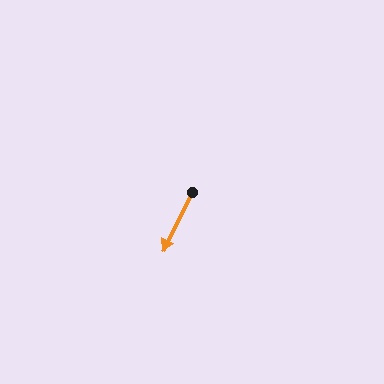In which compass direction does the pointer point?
Southwest.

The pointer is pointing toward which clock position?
Roughly 7 o'clock.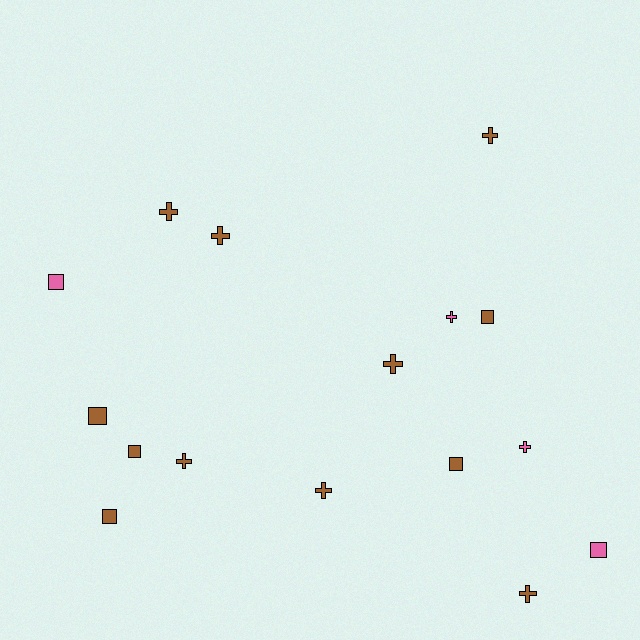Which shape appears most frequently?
Cross, with 9 objects.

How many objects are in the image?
There are 16 objects.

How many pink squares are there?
There are 2 pink squares.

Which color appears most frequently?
Brown, with 12 objects.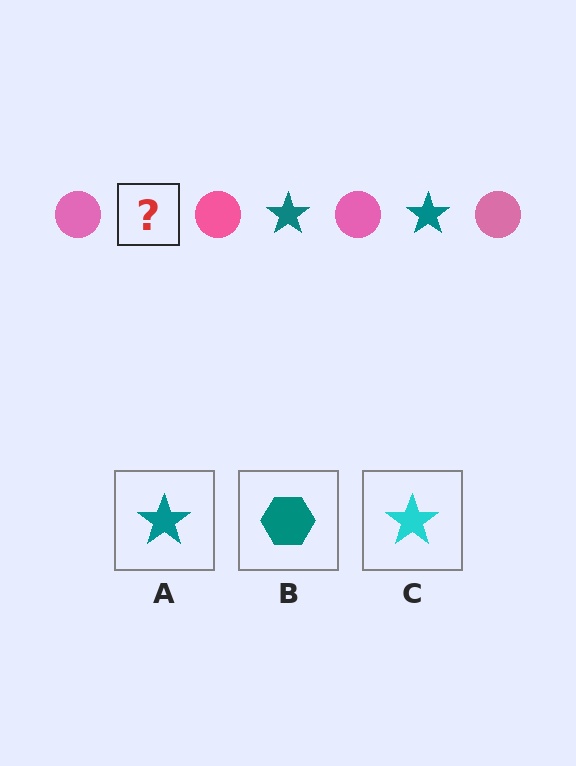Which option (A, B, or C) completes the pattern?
A.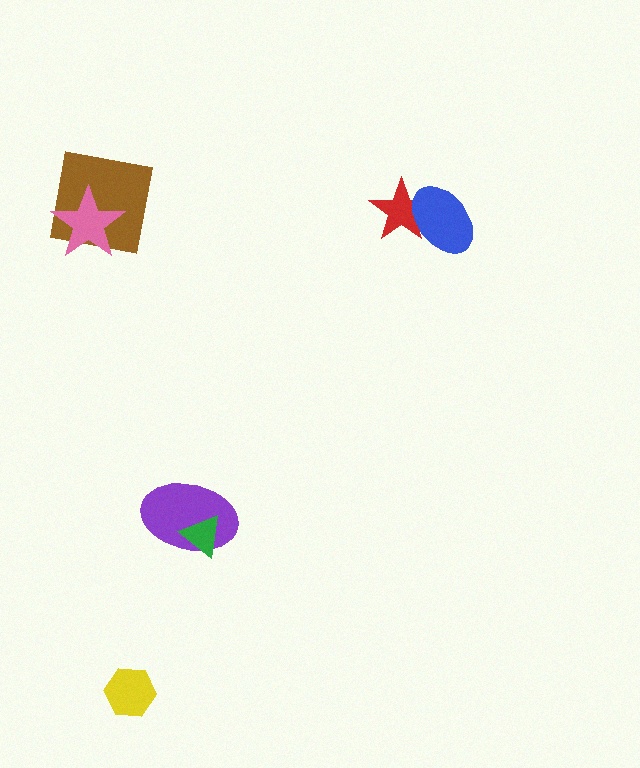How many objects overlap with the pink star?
1 object overlaps with the pink star.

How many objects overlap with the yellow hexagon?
0 objects overlap with the yellow hexagon.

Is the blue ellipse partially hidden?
No, no other shape covers it.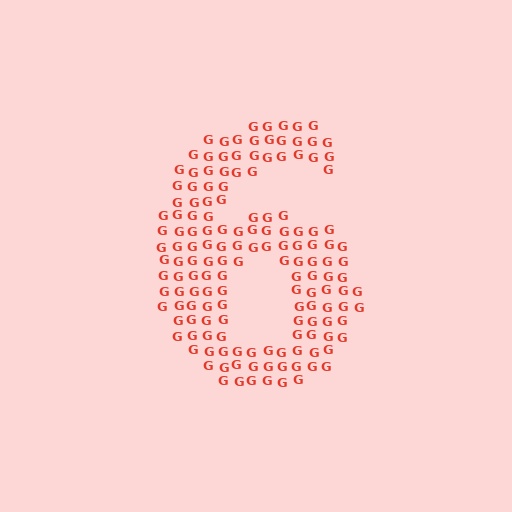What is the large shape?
The large shape is the digit 6.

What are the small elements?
The small elements are letter G's.